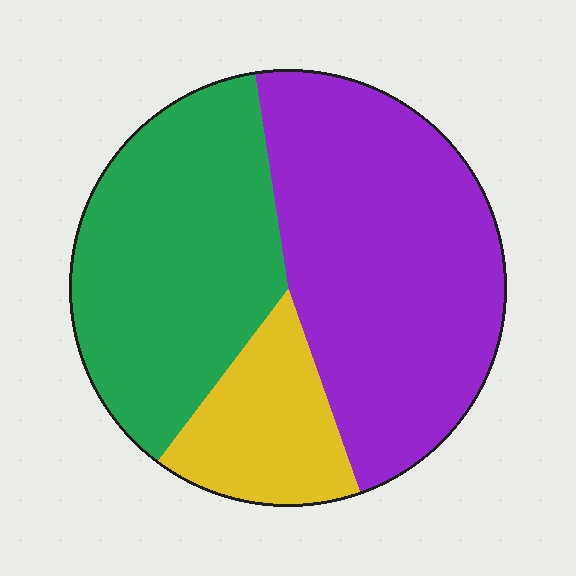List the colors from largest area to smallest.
From largest to smallest: purple, green, yellow.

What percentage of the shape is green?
Green takes up about three eighths (3/8) of the shape.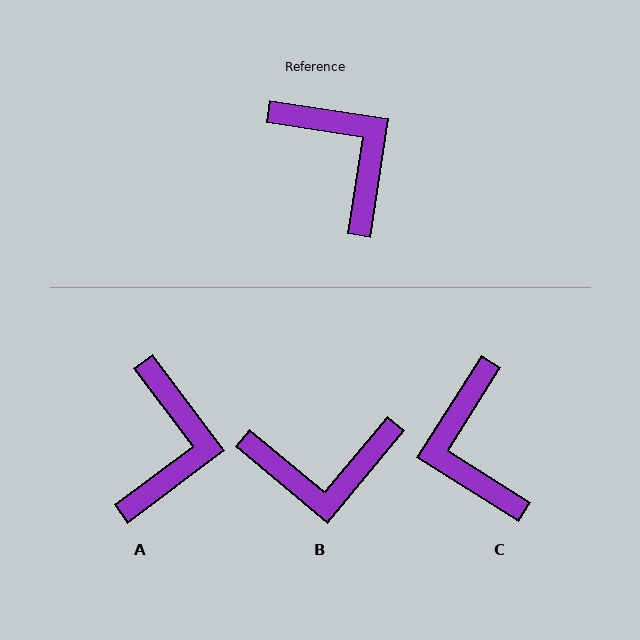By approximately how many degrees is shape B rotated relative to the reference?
Approximately 121 degrees clockwise.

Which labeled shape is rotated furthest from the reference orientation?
C, about 156 degrees away.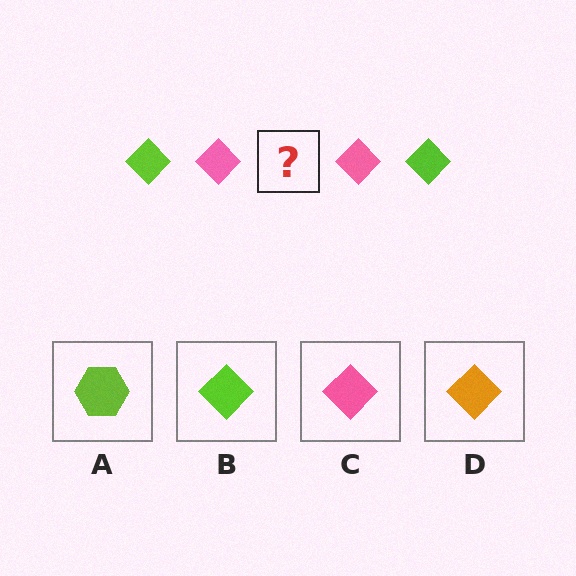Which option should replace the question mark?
Option B.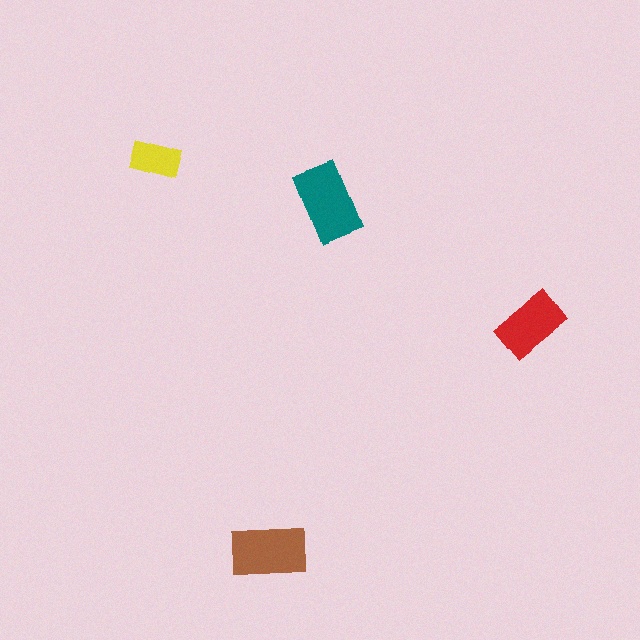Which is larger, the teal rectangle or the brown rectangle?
The teal one.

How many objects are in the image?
There are 4 objects in the image.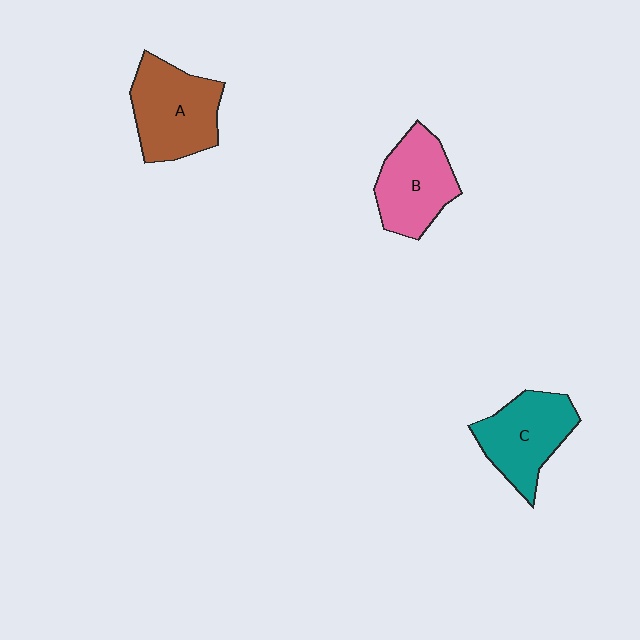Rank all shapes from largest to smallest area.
From largest to smallest: A (brown), C (teal), B (pink).